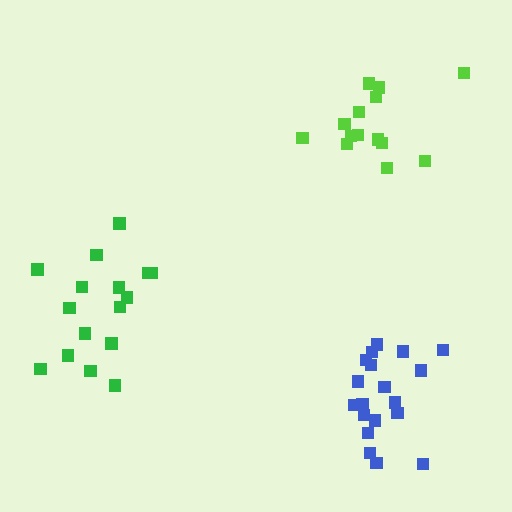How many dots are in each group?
Group 1: 16 dots, Group 2: 19 dots, Group 3: 14 dots (49 total).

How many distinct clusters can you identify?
There are 3 distinct clusters.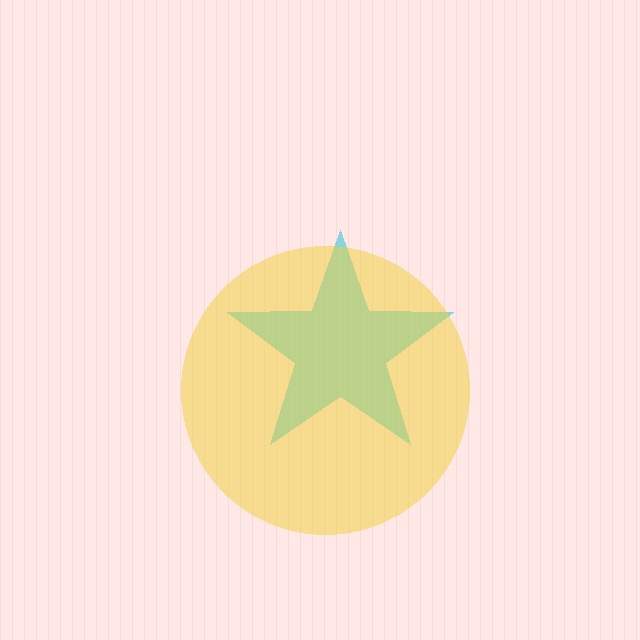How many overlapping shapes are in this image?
There are 2 overlapping shapes in the image.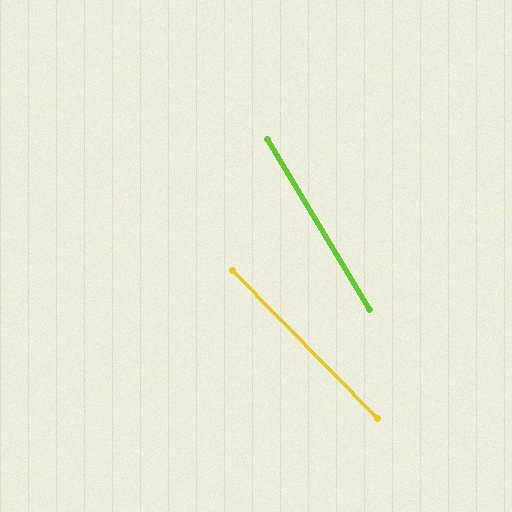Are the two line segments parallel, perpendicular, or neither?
Neither parallel nor perpendicular — they differ by about 14°.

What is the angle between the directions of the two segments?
Approximately 14 degrees.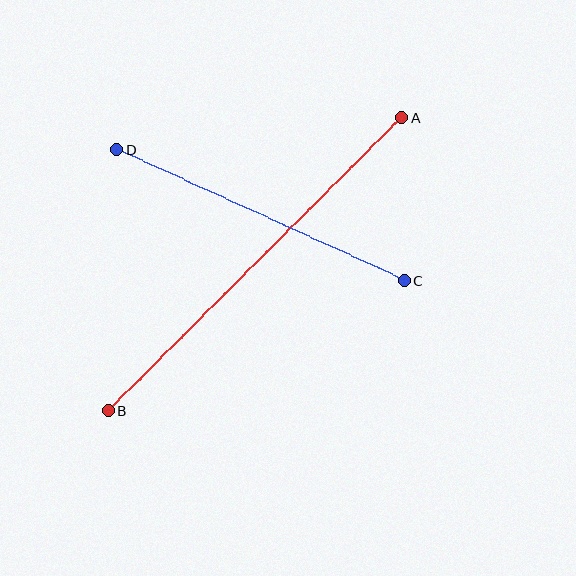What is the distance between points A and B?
The distance is approximately 415 pixels.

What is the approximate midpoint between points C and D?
The midpoint is at approximately (261, 215) pixels.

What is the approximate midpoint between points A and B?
The midpoint is at approximately (255, 264) pixels.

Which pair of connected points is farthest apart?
Points A and B are farthest apart.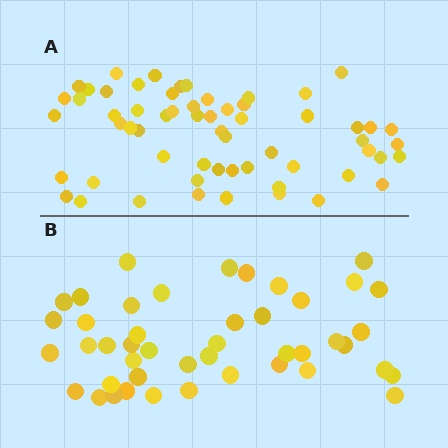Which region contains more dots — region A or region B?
Region A (the top region) has more dots.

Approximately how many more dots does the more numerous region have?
Region A has approximately 15 more dots than region B.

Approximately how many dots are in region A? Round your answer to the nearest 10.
About 60 dots.